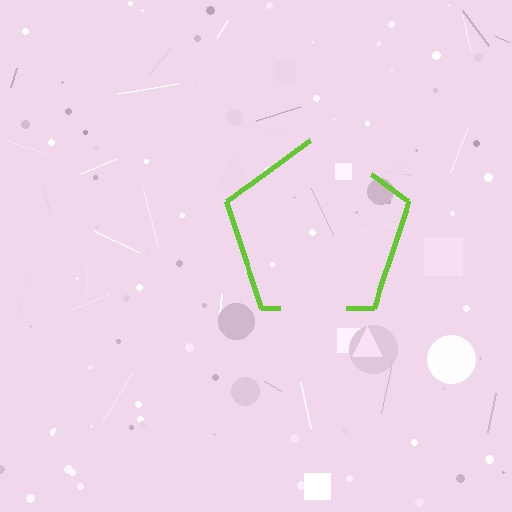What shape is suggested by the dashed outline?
The dashed outline suggests a pentagon.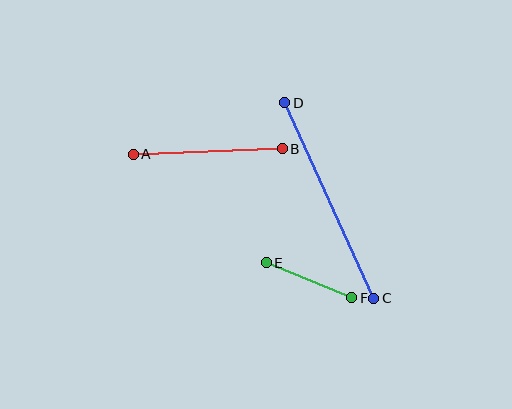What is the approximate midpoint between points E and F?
The midpoint is at approximately (309, 280) pixels.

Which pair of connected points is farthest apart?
Points C and D are farthest apart.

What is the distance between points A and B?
The distance is approximately 149 pixels.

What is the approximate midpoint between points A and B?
The midpoint is at approximately (208, 152) pixels.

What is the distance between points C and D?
The distance is approximately 215 pixels.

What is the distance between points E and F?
The distance is approximately 92 pixels.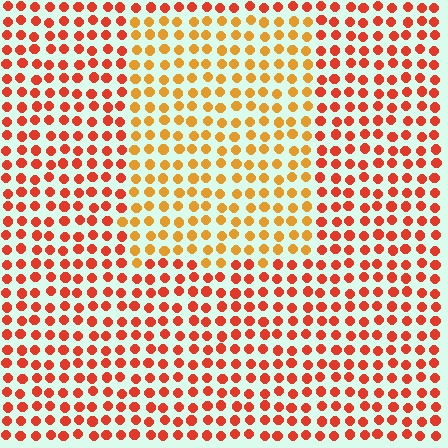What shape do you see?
I see a rectangle.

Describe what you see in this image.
The image is filled with small red elements in a uniform arrangement. A rectangle-shaped region is visible where the elements are tinted to a slightly different hue, forming a subtle color boundary.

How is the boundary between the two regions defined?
The boundary is defined purely by a slight shift in hue (about 32 degrees). Spacing, size, and orientation are identical on both sides.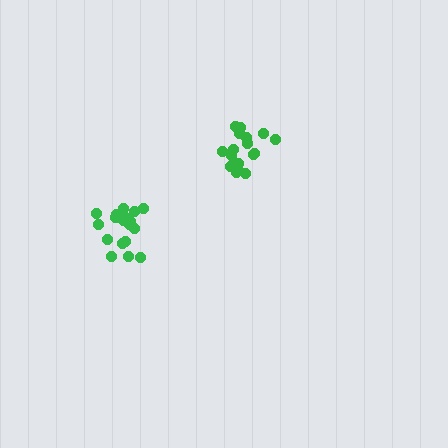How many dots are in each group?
Group 1: 17 dots, Group 2: 18 dots (35 total).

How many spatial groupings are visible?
There are 2 spatial groupings.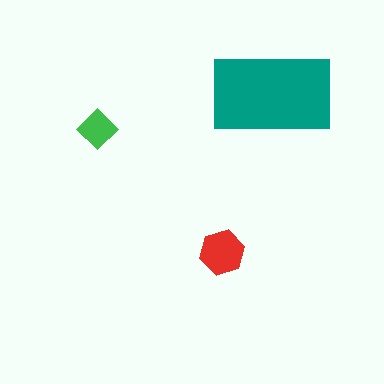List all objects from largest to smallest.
The teal rectangle, the red hexagon, the green diamond.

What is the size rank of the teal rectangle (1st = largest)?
1st.